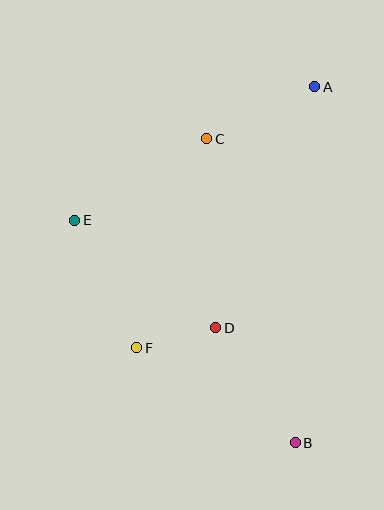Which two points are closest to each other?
Points D and F are closest to each other.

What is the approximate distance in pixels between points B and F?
The distance between B and F is approximately 185 pixels.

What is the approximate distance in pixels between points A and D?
The distance between A and D is approximately 261 pixels.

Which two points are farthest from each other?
Points A and B are farthest from each other.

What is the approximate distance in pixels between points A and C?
The distance between A and C is approximately 120 pixels.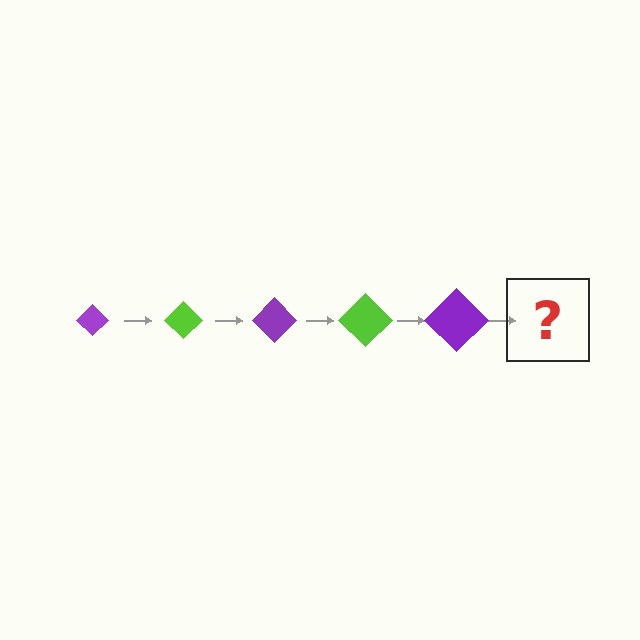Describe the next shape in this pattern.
It should be a lime diamond, larger than the previous one.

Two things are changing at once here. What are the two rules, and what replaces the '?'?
The two rules are that the diamond grows larger each step and the color cycles through purple and lime. The '?' should be a lime diamond, larger than the previous one.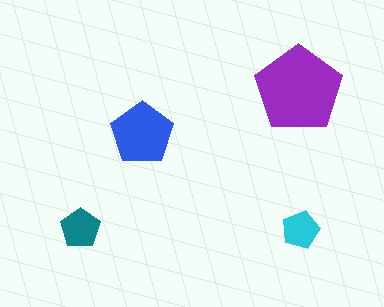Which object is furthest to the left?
The teal pentagon is leftmost.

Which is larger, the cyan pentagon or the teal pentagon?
The teal one.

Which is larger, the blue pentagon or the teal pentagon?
The blue one.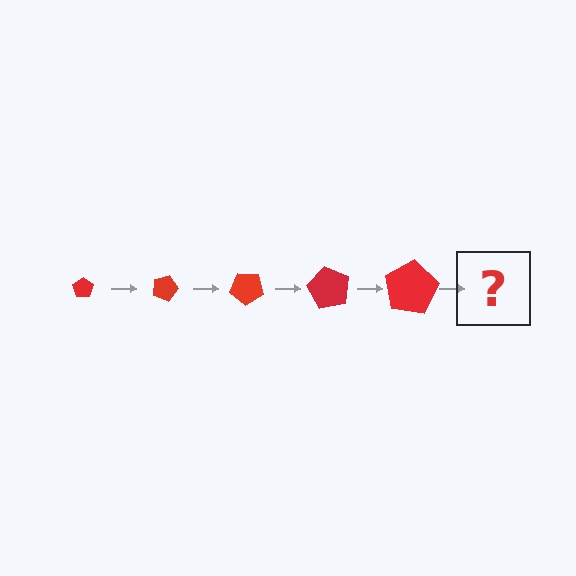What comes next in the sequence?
The next element should be a pentagon, larger than the previous one and rotated 100 degrees from the start.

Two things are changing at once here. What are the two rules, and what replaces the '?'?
The two rules are that the pentagon grows larger each step and it rotates 20 degrees each step. The '?' should be a pentagon, larger than the previous one and rotated 100 degrees from the start.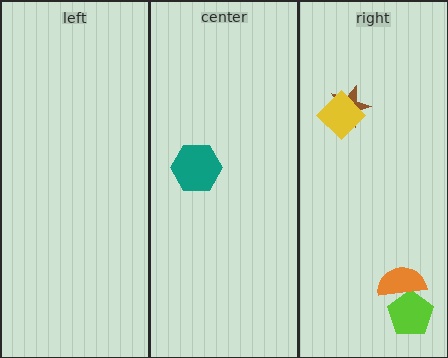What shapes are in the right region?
The brown star, the lime pentagon, the orange semicircle, the yellow diamond.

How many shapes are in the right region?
4.